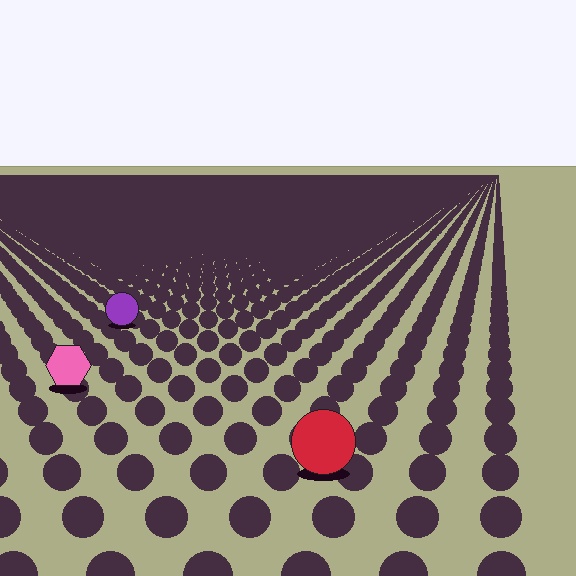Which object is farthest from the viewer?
The purple circle is farthest from the viewer. It appears smaller and the ground texture around it is denser.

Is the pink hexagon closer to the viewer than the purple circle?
Yes. The pink hexagon is closer — you can tell from the texture gradient: the ground texture is coarser near it.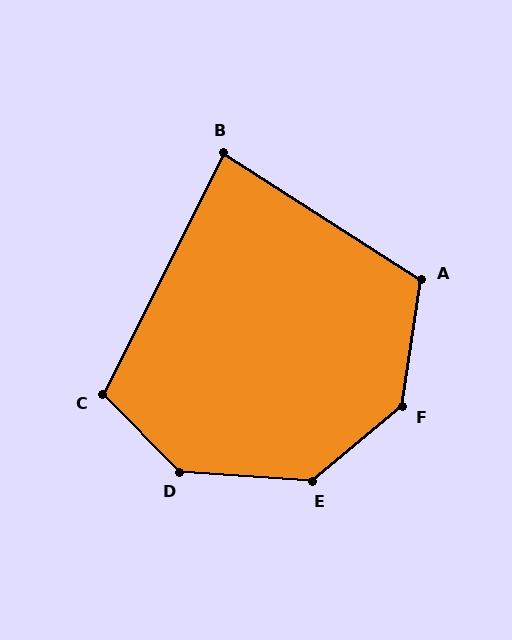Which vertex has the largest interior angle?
D, at approximately 138 degrees.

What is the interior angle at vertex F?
Approximately 138 degrees (obtuse).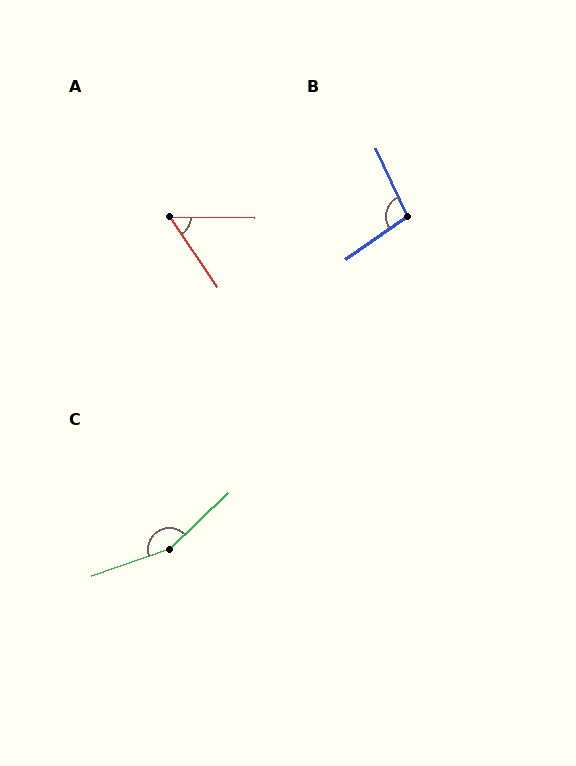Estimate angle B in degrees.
Approximately 100 degrees.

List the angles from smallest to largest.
A (55°), B (100°), C (155°).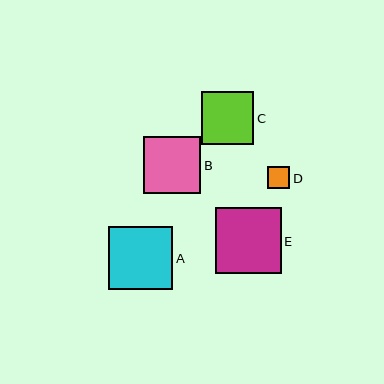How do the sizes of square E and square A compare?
Square E and square A are approximately the same size.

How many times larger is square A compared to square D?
Square A is approximately 2.9 times the size of square D.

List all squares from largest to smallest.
From largest to smallest: E, A, B, C, D.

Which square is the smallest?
Square D is the smallest with a size of approximately 22 pixels.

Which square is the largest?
Square E is the largest with a size of approximately 66 pixels.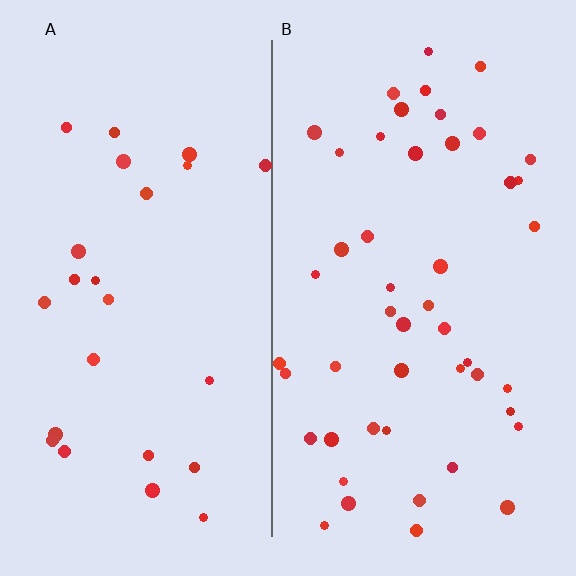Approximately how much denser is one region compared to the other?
Approximately 1.9× — region B over region A.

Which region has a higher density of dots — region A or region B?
B (the right).